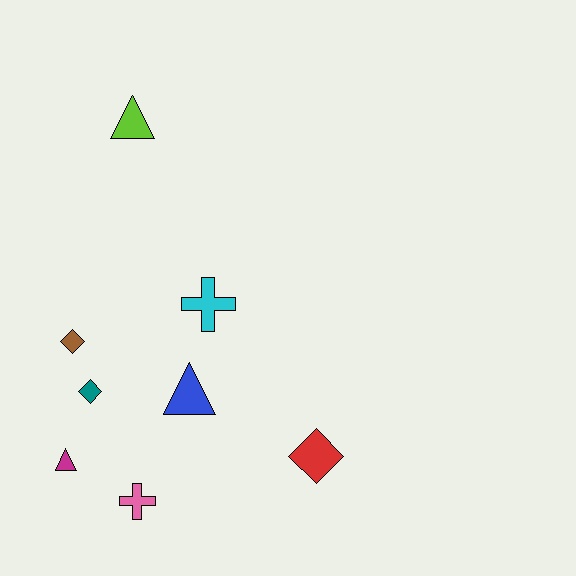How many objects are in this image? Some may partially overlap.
There are 8 objects.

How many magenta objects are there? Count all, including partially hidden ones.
There is 1 magenta object.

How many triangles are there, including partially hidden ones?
There are 3 triangles.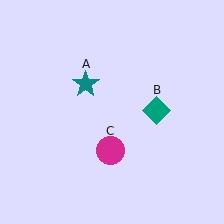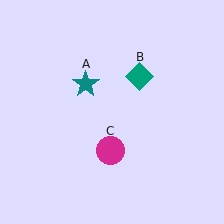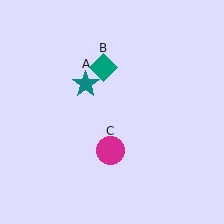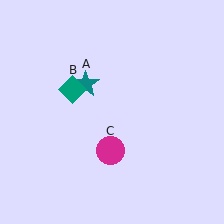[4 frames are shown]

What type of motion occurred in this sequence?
The teal diamond (object B) rotated counterclockwise around the center of the scene.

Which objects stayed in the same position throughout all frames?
Teal star (object A) and magenta circle (object C) remained stationary.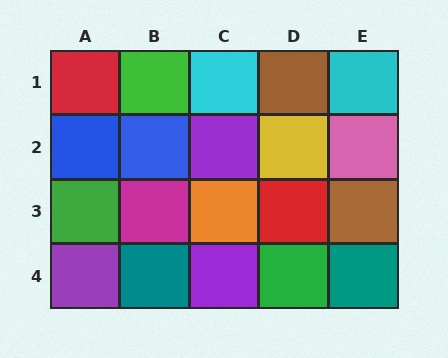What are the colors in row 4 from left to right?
Purple, teal, purple, green, teal.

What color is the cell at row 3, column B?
Magenta.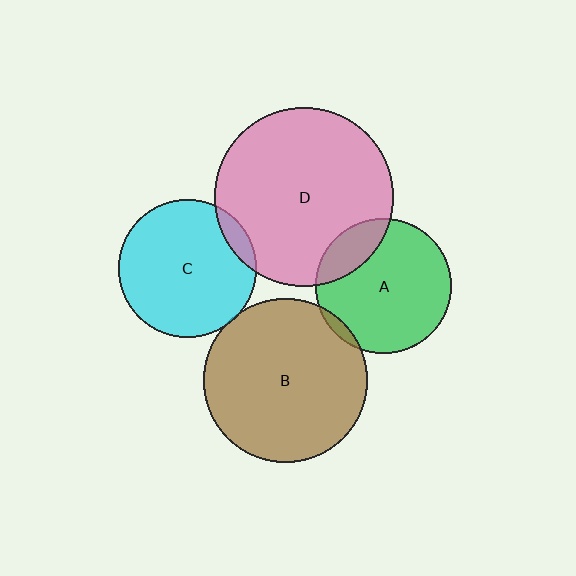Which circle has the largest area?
Circle D (pink).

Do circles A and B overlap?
Yes.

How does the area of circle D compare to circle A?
Approximately 1.7 times.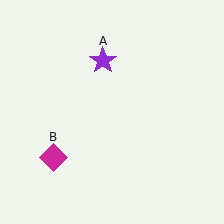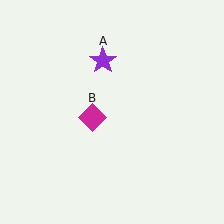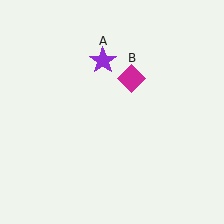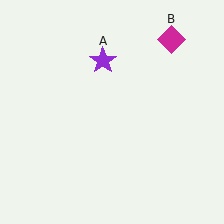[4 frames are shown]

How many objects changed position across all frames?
1 object changed position: magenta diamond (object B).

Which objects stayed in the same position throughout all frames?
Purple star (object A) remained stationary.